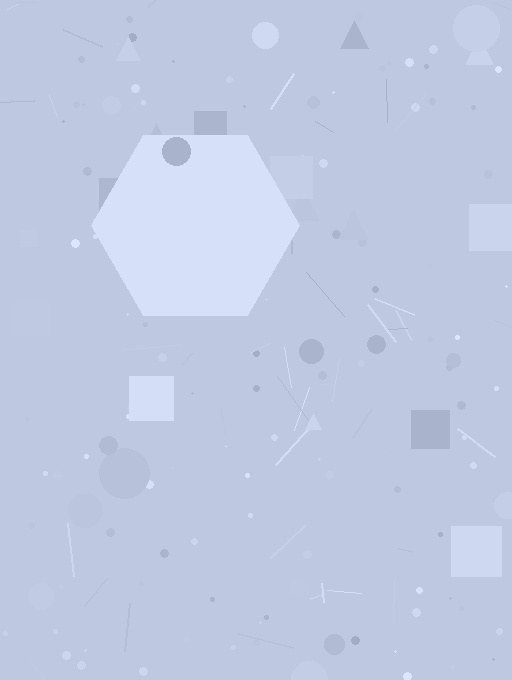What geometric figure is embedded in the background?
A hexagon is embedded in the background.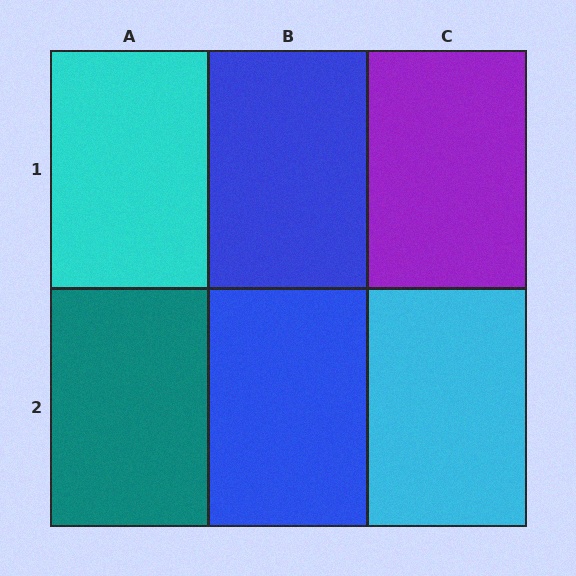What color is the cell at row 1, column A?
Cyan.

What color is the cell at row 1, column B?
Blue.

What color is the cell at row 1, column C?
Purple.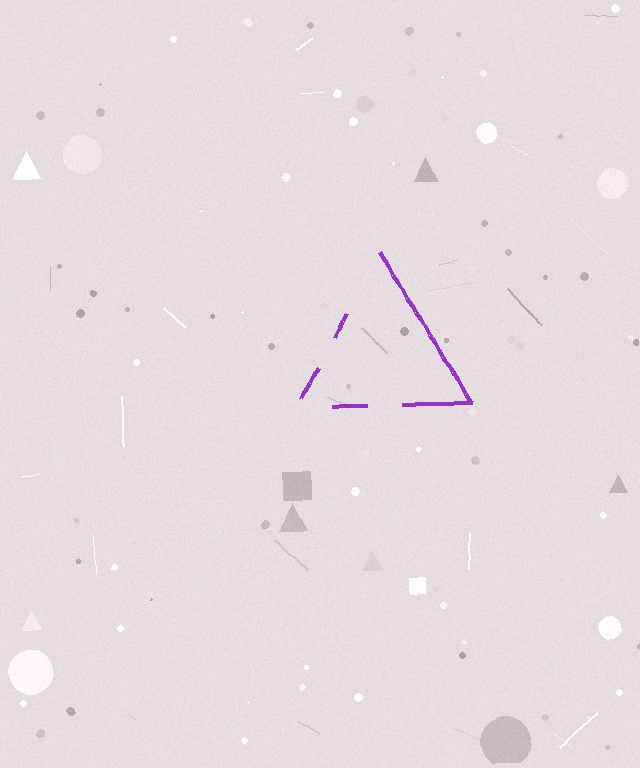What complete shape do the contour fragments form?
The contour fragments form a triangle.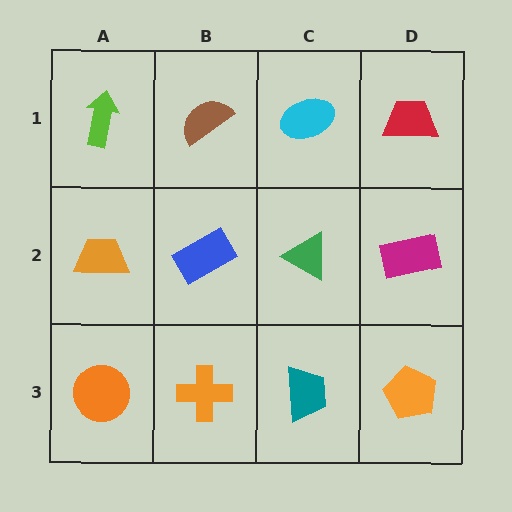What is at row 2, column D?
A magenta rectangle.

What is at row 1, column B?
A brown semicircle.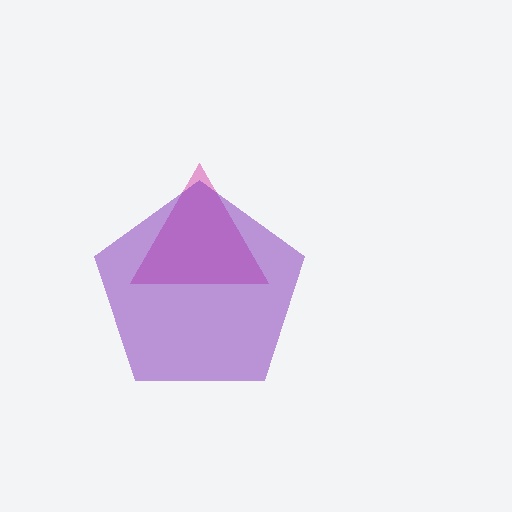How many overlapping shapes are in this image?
There are 2 overlapping shapes in the image.